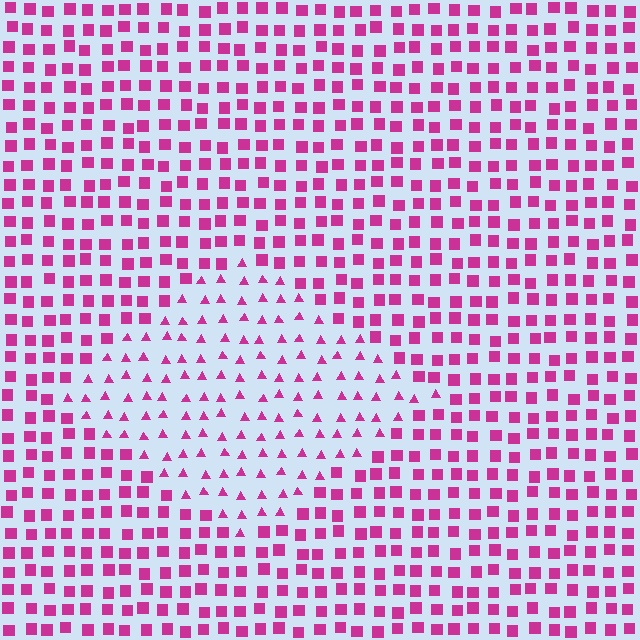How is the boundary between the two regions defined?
The boundary is defined by a change in element shape: triangles inside vs. squares outside. All elements share the same color and spacing.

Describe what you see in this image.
The image is filled with small magenta elements arranged in a uniform grid. A diamond-shaped region contains triangles, while the surrounding area contains squares. The boundary is defined purely by the change in element shape.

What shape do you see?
I see a diamond.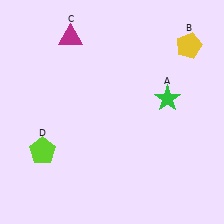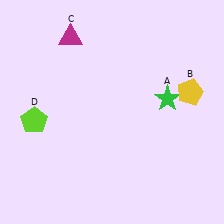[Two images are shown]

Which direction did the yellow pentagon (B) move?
The yellow pentagon (B) moved down.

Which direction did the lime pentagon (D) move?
The lime pentagon (D) moved up.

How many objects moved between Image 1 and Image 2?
2 objects moved between the two images.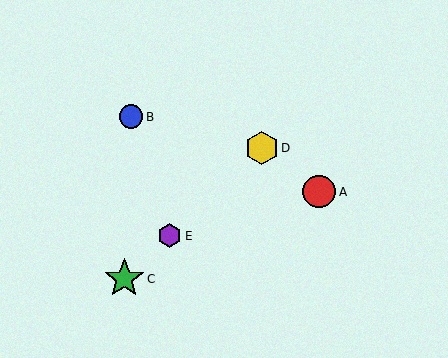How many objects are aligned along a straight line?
3 objects (C, D, E) are aligned along a straight line.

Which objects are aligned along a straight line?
Objects C, D, E are aligned along a straight line.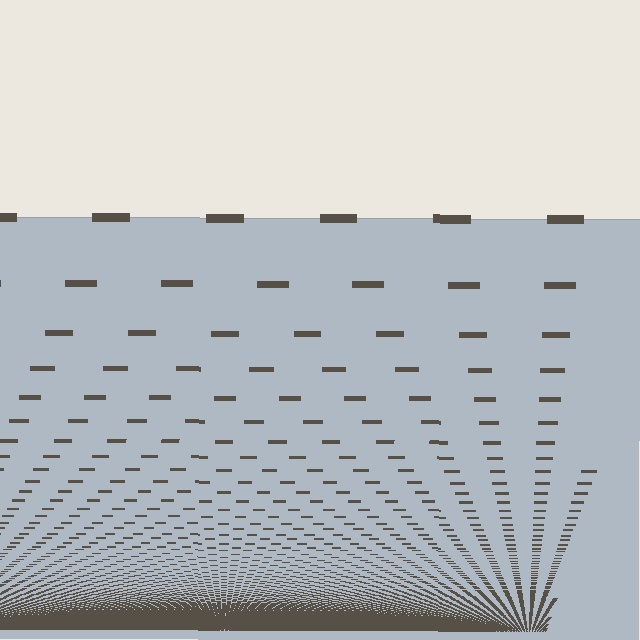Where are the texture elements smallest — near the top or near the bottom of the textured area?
Near the bottom.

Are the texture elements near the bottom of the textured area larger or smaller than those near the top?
Smaller. The gradient is inverted — elements near the bottom are smaller and denser.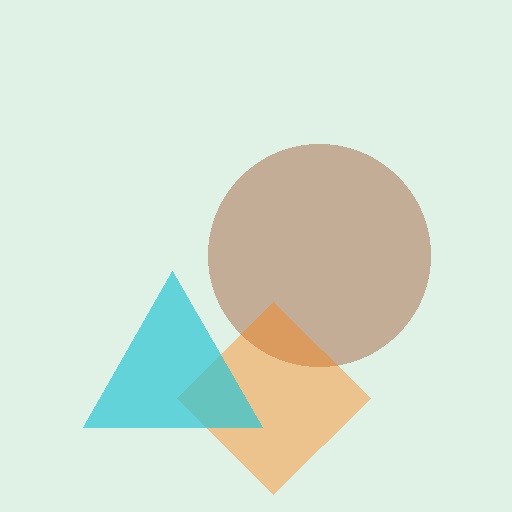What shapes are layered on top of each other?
The layered shapes are: a brown circle, an orange diamond, a cyan triangle.